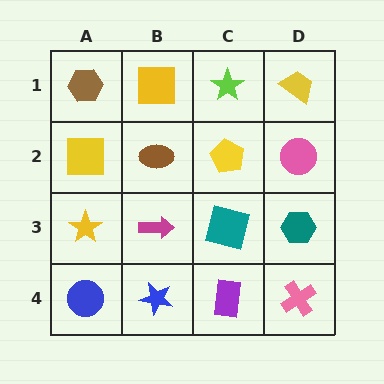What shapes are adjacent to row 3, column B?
A brown ellipse (row 2, column B), a blue star (row 4, column B), a yellow star (row 3, column A), a teal square (row 3, column C).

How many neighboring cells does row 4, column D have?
2.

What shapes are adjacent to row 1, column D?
A pink circle (row 2, column D), a lime star (row 1, column C).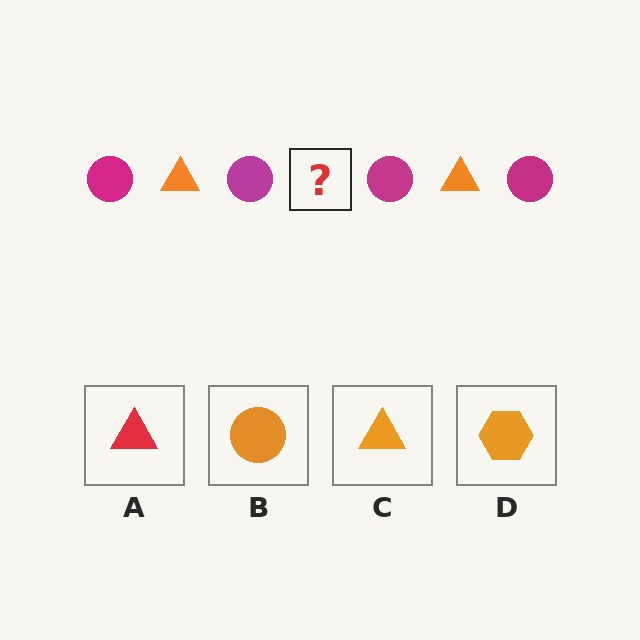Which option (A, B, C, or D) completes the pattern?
C.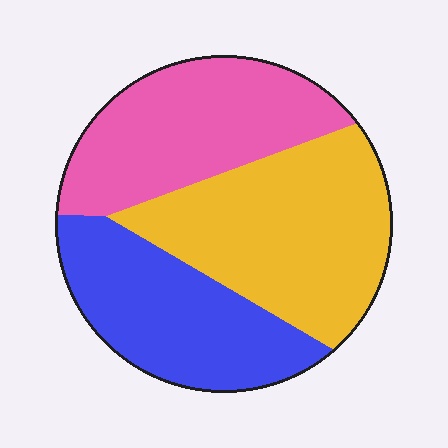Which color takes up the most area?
Yellow, at roughly 40%.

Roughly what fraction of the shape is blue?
Blue covers 30% of the shape.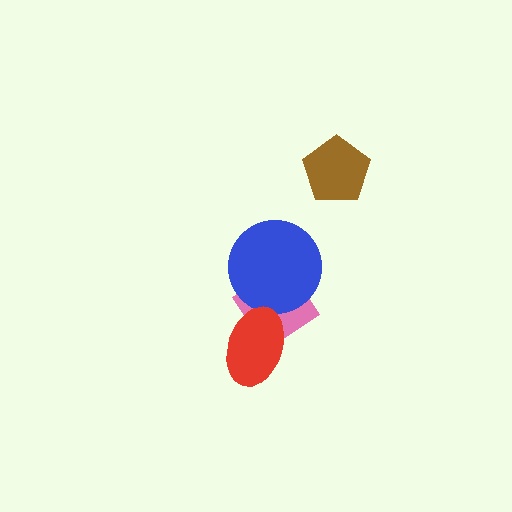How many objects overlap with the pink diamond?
2 objects overlap with the pink diamond.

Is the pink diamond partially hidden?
Yes, it is partially covered by another shape.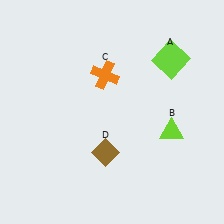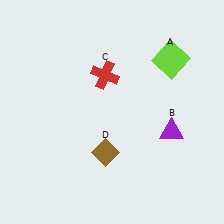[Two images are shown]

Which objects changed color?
B changed from lime to purple. C changed from orange to red.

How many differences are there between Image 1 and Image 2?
There are 2 differences between the two images.